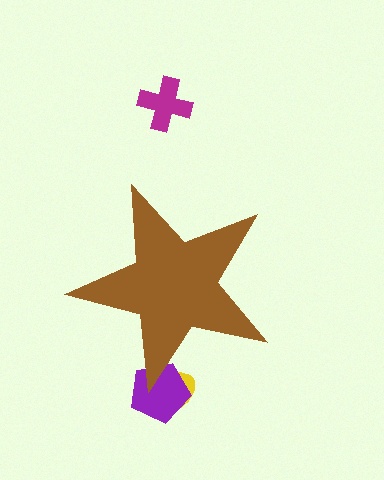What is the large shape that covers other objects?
A brown star.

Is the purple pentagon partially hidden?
Yes, the purple pentagon is partially hidden behind the brown star.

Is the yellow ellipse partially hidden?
Yes, the yellow ellipse is partially hidden behind the brown star.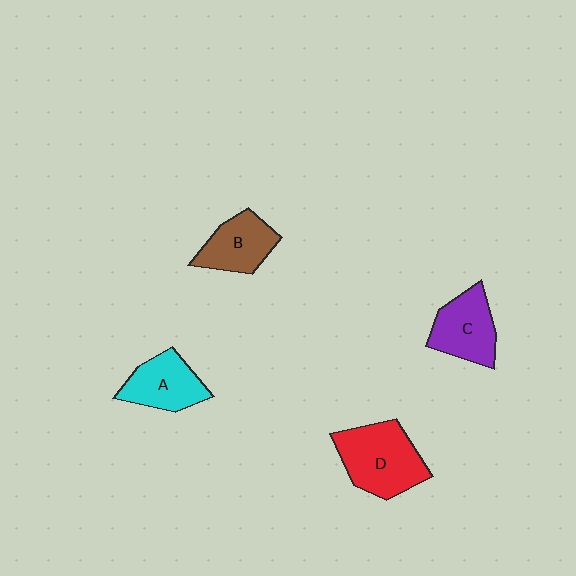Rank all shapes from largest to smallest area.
From largest to smallest: D (red), C (purple), A (cyan), B (brown).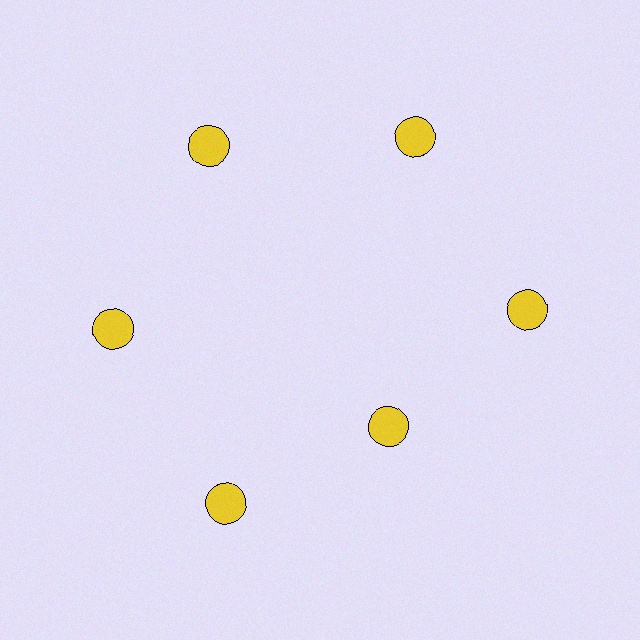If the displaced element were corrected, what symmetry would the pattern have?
It would have 6-fold rotational symmetry — the pattern would map onto itself every 60 degrees.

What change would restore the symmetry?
The symmetry would be restored by moving it outward, back onto the ring so that all 6 circles sit at equal angles and equal distance from the center.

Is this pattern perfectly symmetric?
No. The 6 yellow circles are arranged in a ring, but one element near the 5 o'clock position is pulled inward toward the center, breaking the 6-fold rotational symmetry.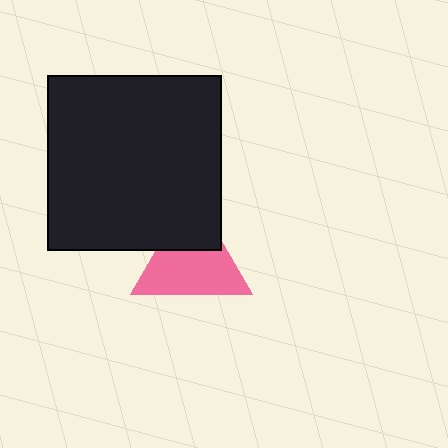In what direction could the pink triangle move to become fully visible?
The pink triangle could move down. That would shift it out from behind the black square entirely.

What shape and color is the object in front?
The object in front is a black square.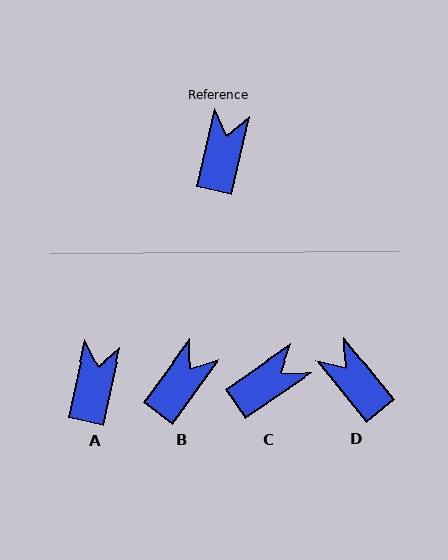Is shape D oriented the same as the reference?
No, it is off by about 52 degrees.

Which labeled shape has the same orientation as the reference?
A.